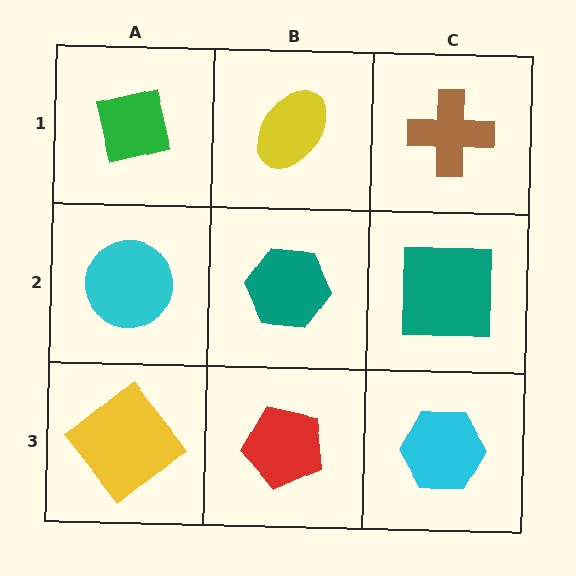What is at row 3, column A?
A yellow diamond.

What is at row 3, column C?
A cyan hexagon.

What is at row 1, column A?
A green square.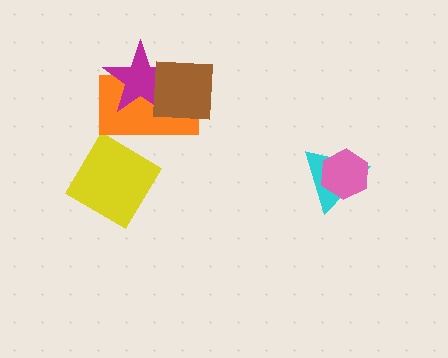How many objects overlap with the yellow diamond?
1 object overlaps with the yellow diamond.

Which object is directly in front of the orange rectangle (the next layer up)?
The magenta star is directly in front of the orange rectangle.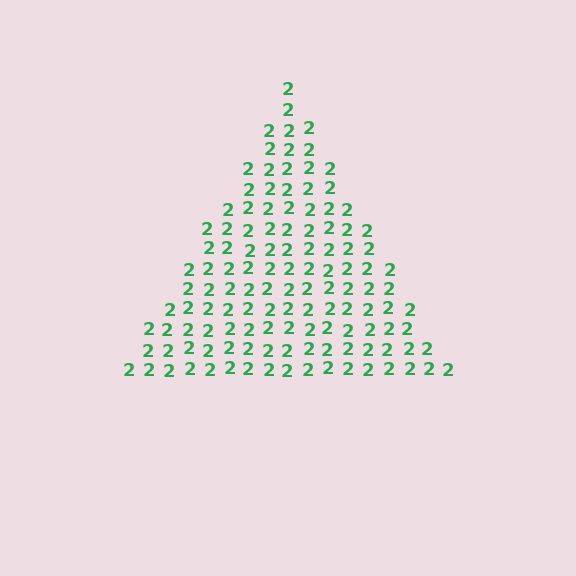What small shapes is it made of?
It is made of small digit 2's.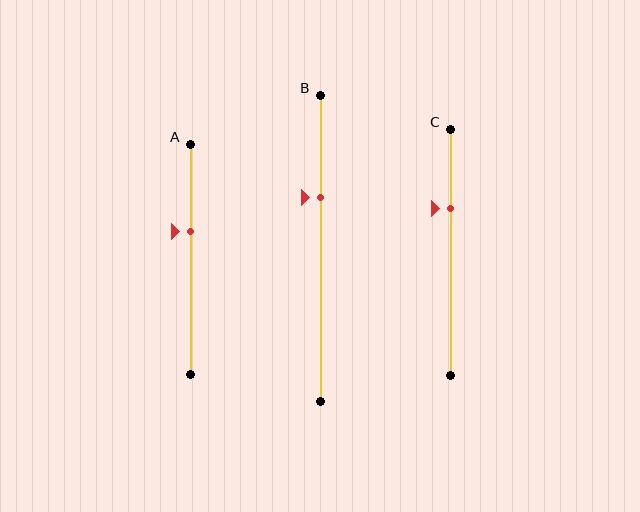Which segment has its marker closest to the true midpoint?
Segment A has its marker closest to the true midpoint.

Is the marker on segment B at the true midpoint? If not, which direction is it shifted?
No, the marker on segment B is shifted upward by about 17% of the segment length.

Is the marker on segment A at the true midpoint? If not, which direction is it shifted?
No, the marker on segment A is shifted upward by about 12% of the segment length.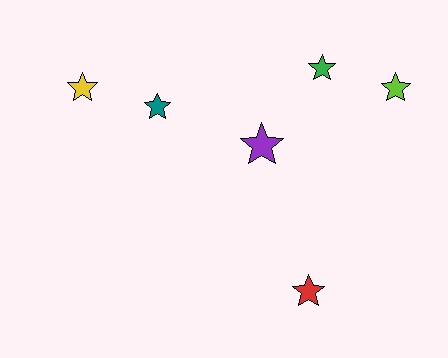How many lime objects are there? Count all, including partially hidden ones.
There is 1 lime object.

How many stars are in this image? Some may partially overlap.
There are 6 stars.